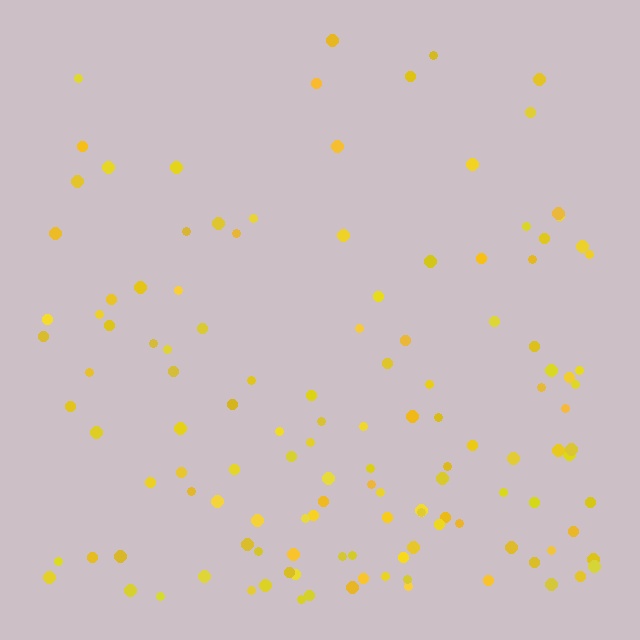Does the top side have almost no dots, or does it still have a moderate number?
Still a moderate number, just noticeably fewer than the bottom.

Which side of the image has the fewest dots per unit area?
The top.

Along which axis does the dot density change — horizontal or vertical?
Vertical.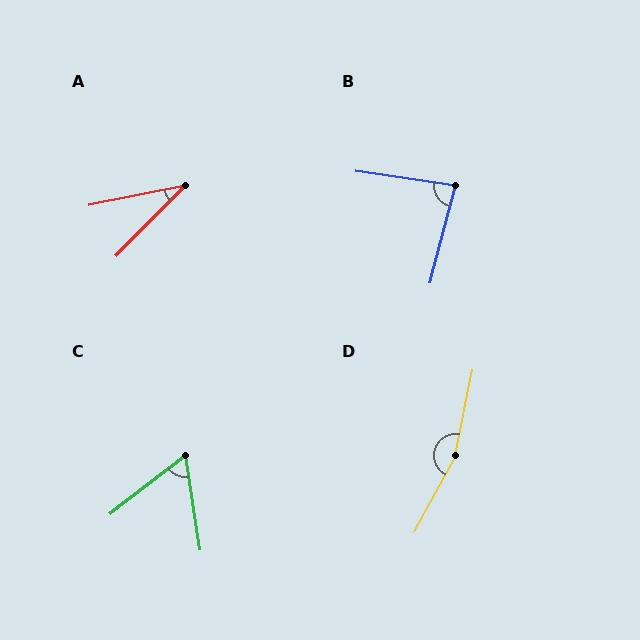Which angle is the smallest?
A, at approximately 34 degrees.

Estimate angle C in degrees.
Approximately 61 degrees.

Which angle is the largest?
D, at approximately 164 degrees.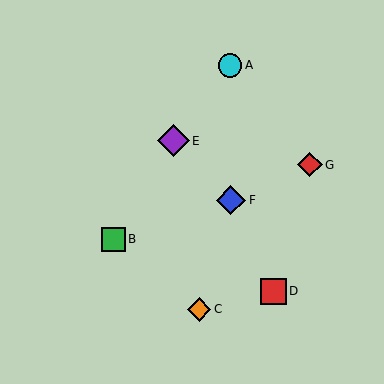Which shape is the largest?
The purple diamond (labeled E) is the largest.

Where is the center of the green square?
The center of the green square is at (113, 239).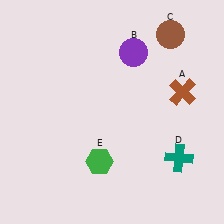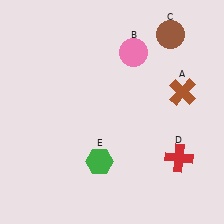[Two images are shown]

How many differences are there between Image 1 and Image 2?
There are 2 differences between the two images.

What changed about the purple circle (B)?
In Image 1, B is purple. In Image 2, it changed to pink.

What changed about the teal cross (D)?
In Image 1, D is teal. In Image 2, it changed to red.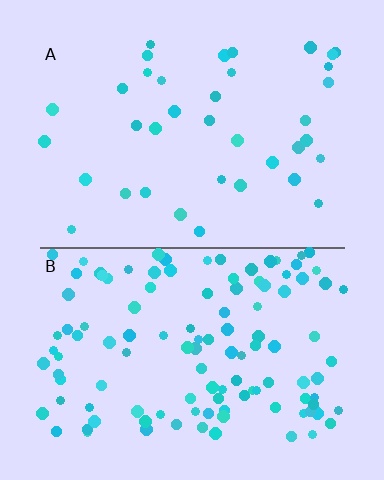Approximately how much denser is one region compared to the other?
Approximately 3.1× — region B over region A.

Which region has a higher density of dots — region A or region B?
B (the bottom).